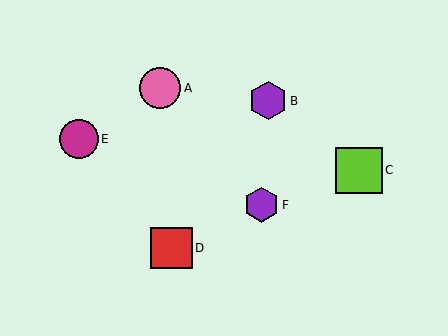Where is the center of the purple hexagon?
The center of the purple hexagon is at (262, 205).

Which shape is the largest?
The lime square (labeled C) is the largest.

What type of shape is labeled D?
Shape D is a red square.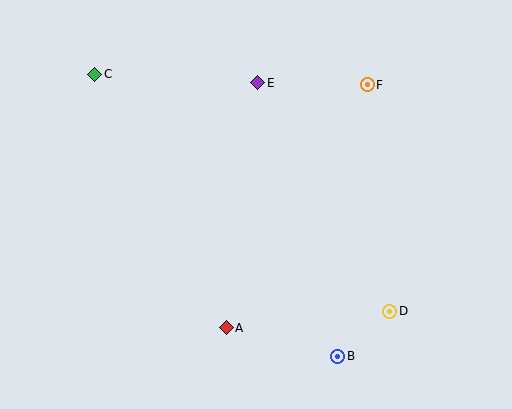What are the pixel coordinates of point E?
Point E is at (258, 83).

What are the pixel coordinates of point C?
Point C is at (95, 74).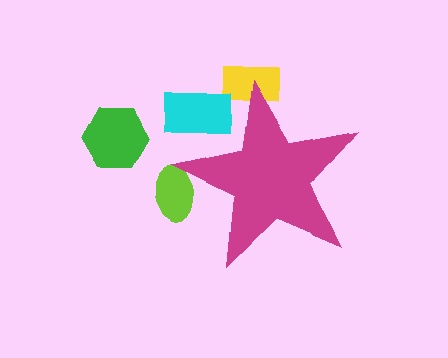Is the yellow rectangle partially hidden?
Yes, the yellow rectangle is partially hidden behind the magenta star.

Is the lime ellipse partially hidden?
Yes, the lime ellipse is partially hidden behind the magenta star.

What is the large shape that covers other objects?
A magenta star.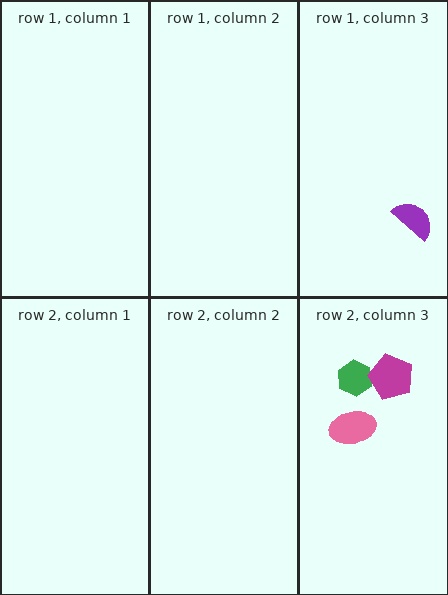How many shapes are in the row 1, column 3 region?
1.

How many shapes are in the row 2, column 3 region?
3.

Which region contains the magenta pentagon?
The row 2, column 3 region.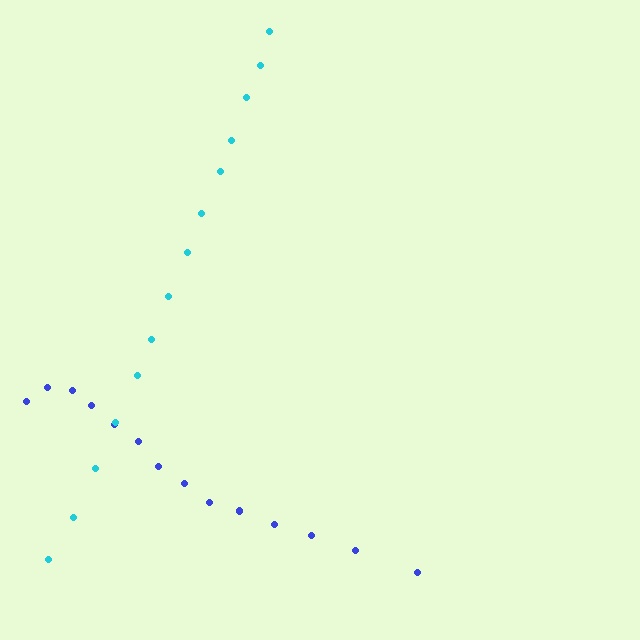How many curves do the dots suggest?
There are 2 distinct paths.